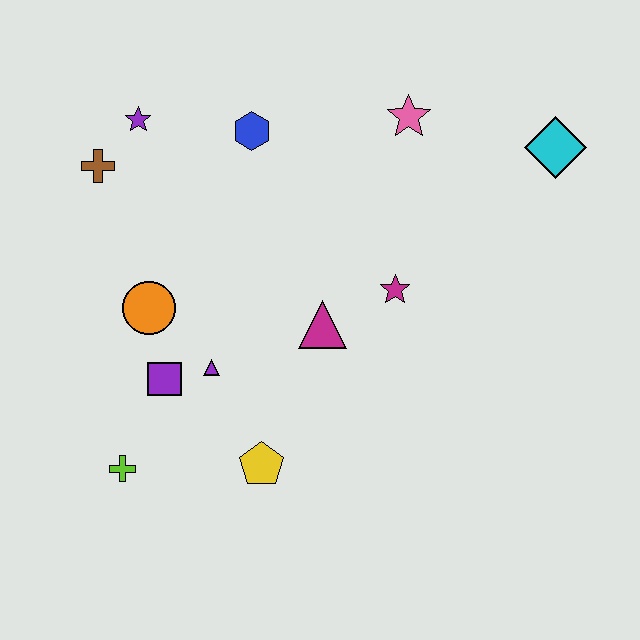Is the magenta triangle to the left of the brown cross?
No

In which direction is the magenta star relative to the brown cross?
The magenta star is to the right of the brown cross.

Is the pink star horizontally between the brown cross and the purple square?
No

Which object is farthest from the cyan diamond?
The lime cross is farthest from the cyan diamond.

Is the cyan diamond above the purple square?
Yes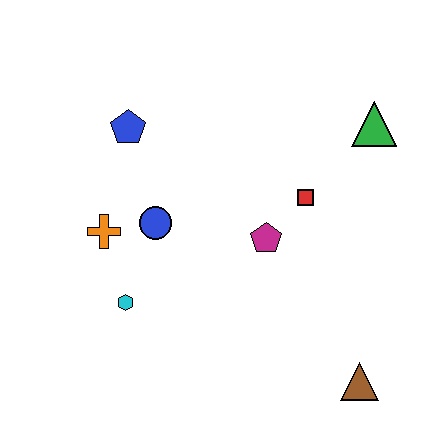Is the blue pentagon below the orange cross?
No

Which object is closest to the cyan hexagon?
The orange cross is closest to the cyan hexagon.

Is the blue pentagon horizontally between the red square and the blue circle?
No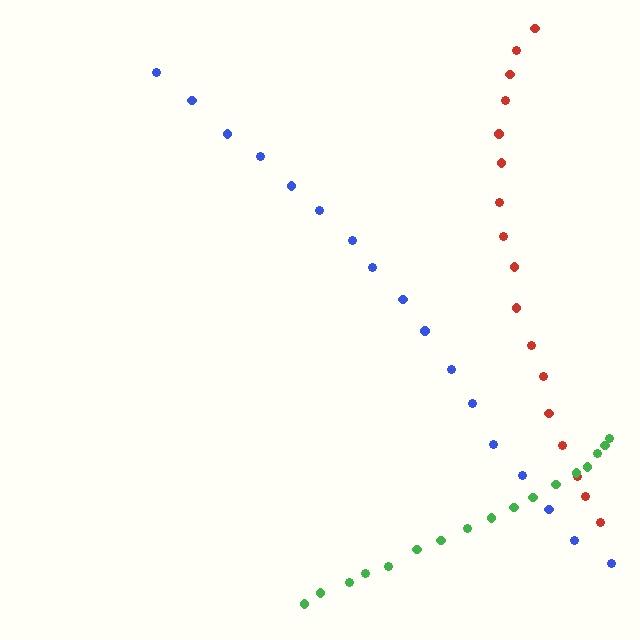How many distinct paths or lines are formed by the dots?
There are 3 distinct paths.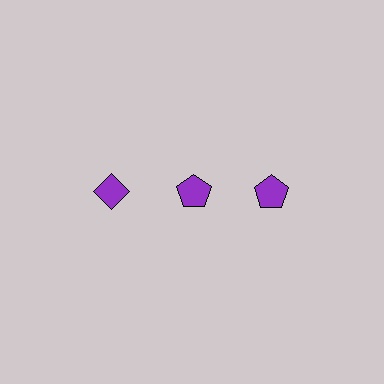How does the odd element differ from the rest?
It has a different shape: diamond instead of pentagon.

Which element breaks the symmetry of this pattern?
The purple diamond in the top row, leftmost column breaks the symmetry. All other shapes are purple pentagons.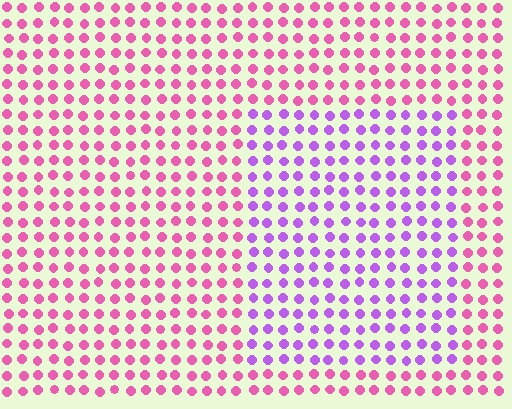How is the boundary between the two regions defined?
The boundary is defined purely by a slight shift in hue (about 45 degrees). Spacing, size, and orientation are identical on both sides.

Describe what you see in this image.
The image is filled with small pink elements in a uniform arrangement. A rectangle-shaped region is visible where the elements are tinted to a slightly different hue, forming a subtle color boundary.